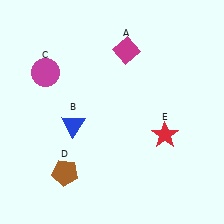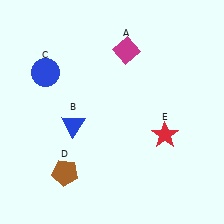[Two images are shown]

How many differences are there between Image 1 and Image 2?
There is 1 difference between the two images.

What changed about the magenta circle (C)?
In Image 1, C is magenta. In Image 2, it changed to blue.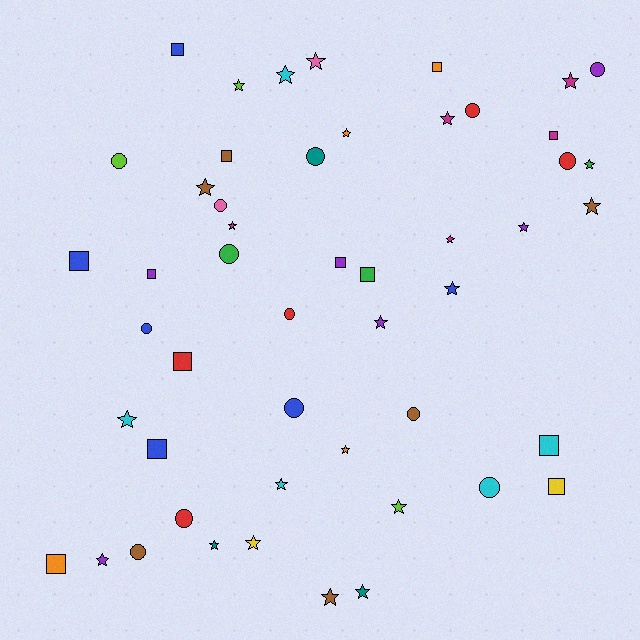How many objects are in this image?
There are 50 objects.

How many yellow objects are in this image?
There are 2 yellow objects.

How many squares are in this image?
There are 13 squares.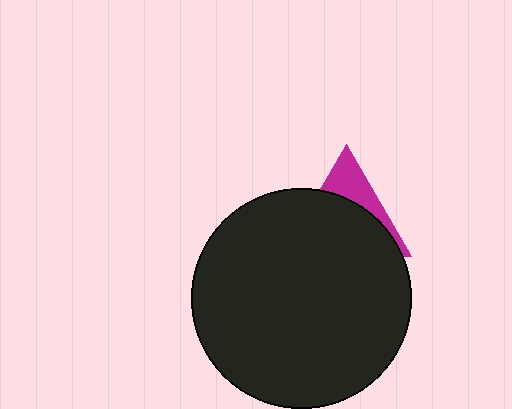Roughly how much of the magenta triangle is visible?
A small part of it is visible (roughly 30%).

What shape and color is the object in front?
The object in front is a black circle.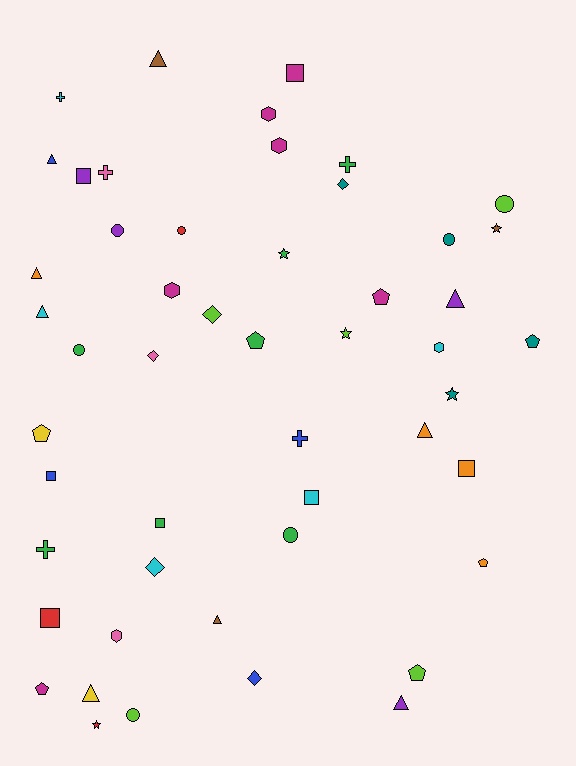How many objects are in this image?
There are 50 objects.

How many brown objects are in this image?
There are 3 brown objects.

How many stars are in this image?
There are 5 stars.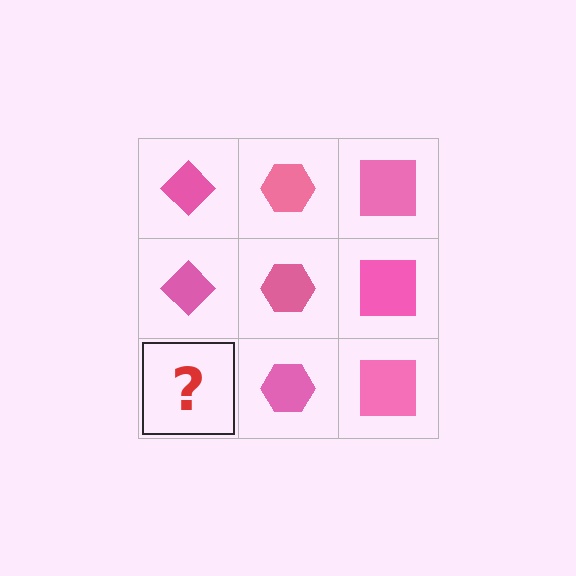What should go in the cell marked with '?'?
The missing cell should contain a pink diamond.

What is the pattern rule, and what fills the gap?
The rule is that each column has a consistent shape. The gap should be filled with a pink diamond.